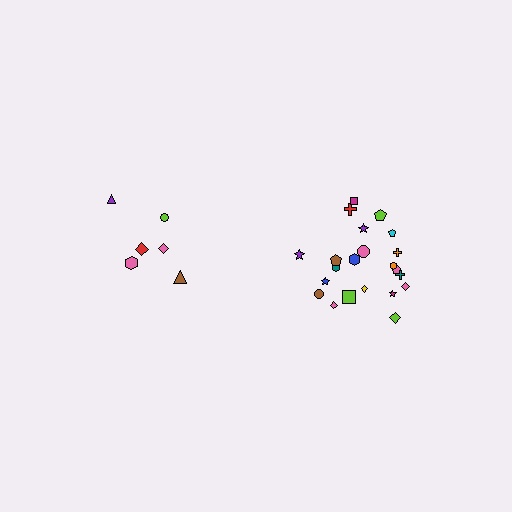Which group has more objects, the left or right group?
The right group.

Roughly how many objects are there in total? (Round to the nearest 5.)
Roughly 30 objects in total.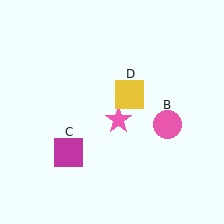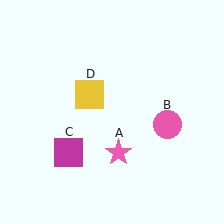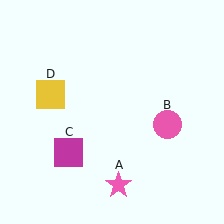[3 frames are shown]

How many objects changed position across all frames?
2 objects changed position: pink star (object A), yellow square (object D).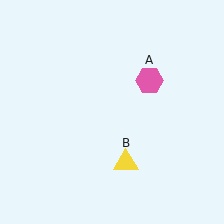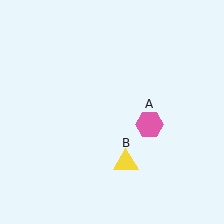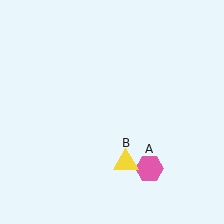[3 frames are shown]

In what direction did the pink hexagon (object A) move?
The pink hexagon (object A) moved down.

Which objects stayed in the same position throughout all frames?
Yellow triangle (object B) remained stationary.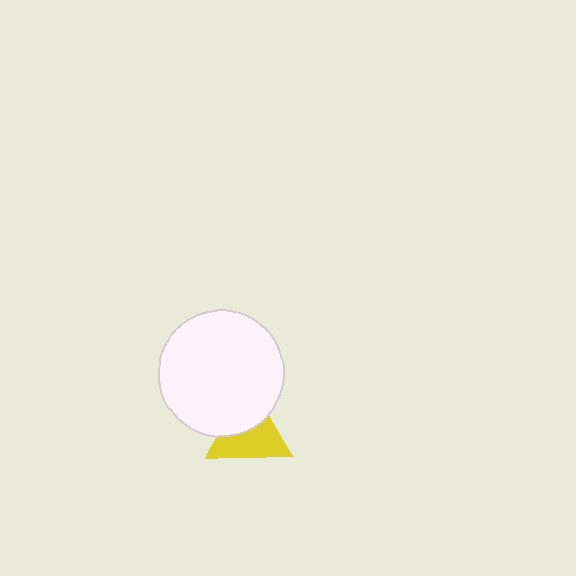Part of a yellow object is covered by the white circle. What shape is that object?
It is a triangle.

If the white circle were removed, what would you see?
You would see the complete yellow triangle.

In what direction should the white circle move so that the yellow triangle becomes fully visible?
The white circle should move up. That is the shortest direction to clear the overlap and leave the yellow triangle fully visible.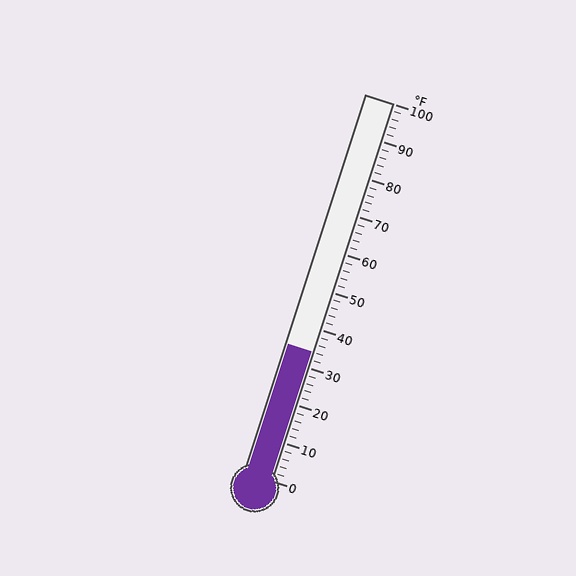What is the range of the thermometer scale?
The thermometer scale ranges from 0°F to 100°F.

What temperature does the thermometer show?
The thermometer shows approximately 34°F.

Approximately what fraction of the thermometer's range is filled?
The thermometer is filled to approximately 35% of its range.